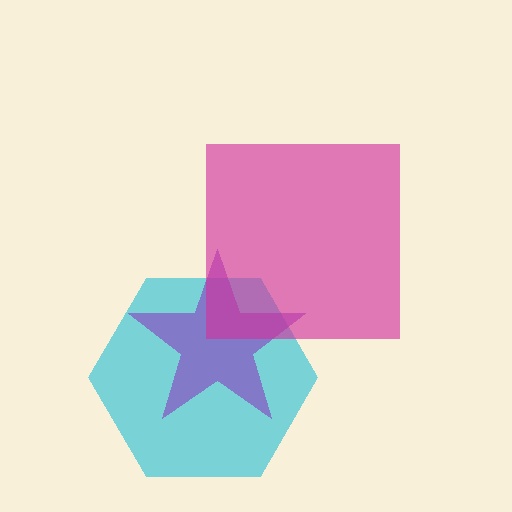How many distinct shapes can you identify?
There are 3 distinct shapes: a cyan hexagon, a purple star, a magenta square.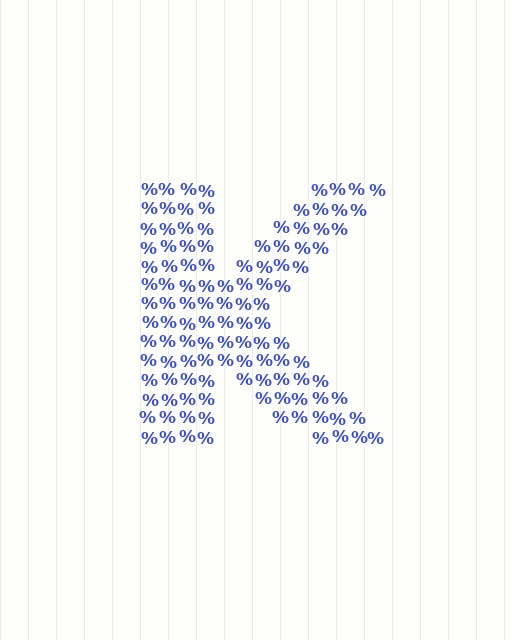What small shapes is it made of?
It is made of small percent signs.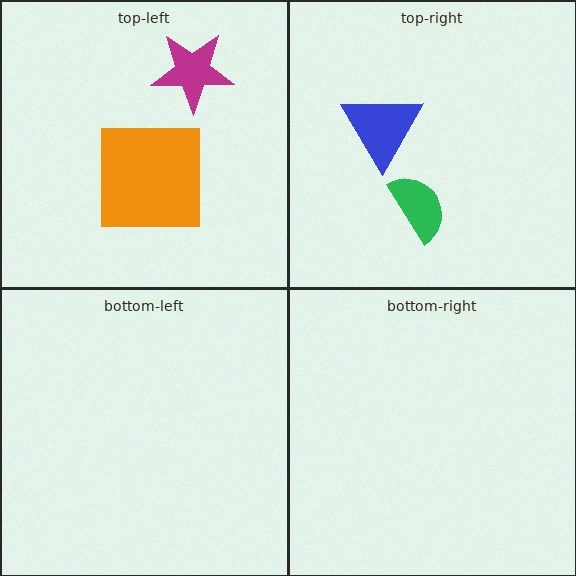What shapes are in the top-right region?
The green semicircle, the blue triangle.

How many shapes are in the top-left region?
2.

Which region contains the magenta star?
The top-left region.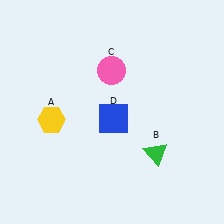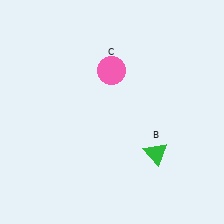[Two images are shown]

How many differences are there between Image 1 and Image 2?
There are 2 differences between the two images.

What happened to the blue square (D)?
The blue square (D) was removed in Image 2. It was in the bottom-right area of Image 1.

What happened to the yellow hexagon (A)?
The yellow hexagon (A) was removed in Image 2. It was in the bottom-left area of Image 1.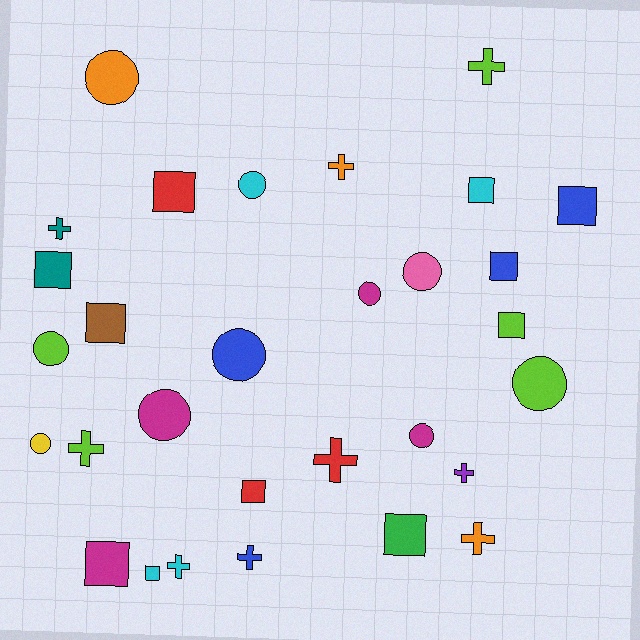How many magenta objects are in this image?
There are 4 magenta objects.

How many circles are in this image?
There are 10 circles.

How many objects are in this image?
There are 30 objects.